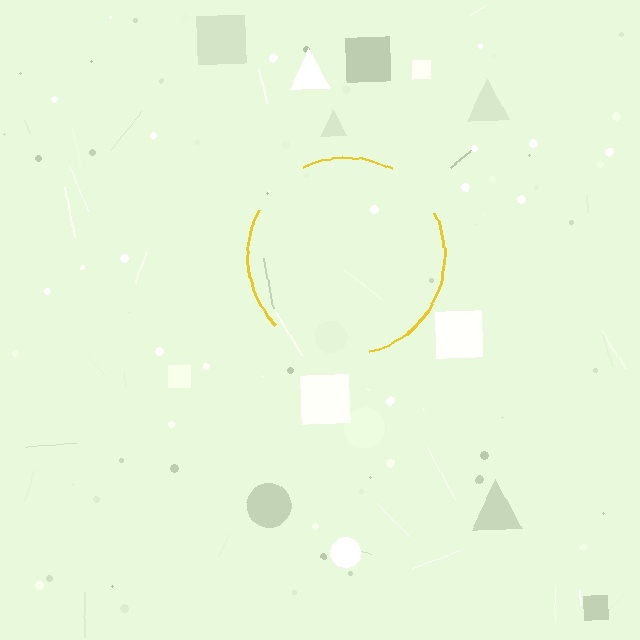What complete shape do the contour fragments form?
The contour fragments form a circle.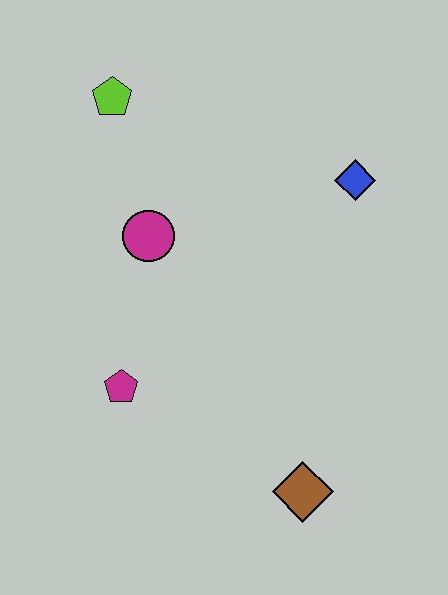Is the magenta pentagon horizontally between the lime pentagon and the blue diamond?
Yes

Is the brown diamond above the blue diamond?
No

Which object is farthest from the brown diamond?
The lime pentagon is farthest from the brown diamond.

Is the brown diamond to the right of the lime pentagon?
Yes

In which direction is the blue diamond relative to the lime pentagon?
The blue diamond is to the right of the lime pentagon.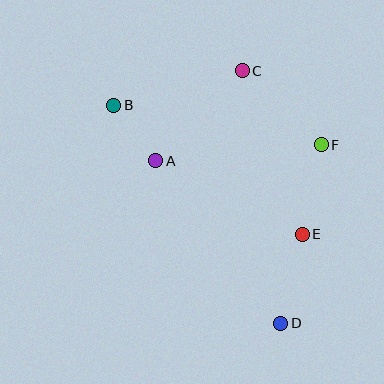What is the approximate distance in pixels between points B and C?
The distance between B and C is approximately 133 pixels.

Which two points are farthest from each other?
Points B and D are farthest from each other.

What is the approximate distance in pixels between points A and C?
The distance between A and C is approximately 125 pixels.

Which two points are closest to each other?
Points A and B are closest to each other.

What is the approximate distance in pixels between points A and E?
The distance between A and E is approximately 164 pixels.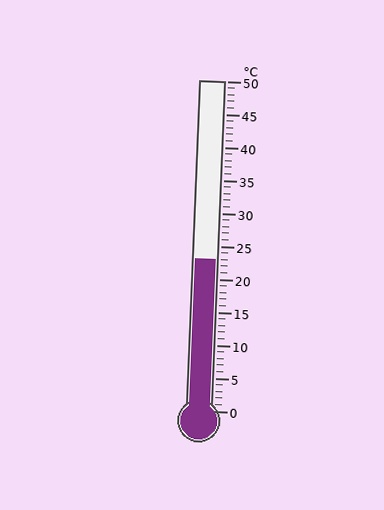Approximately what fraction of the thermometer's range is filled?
The thermometer is filled to approximately 45% of its range.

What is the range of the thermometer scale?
The thermometer scale ranges from 0°C to 50°C.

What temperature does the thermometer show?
The thermometer shows approximately 23°C.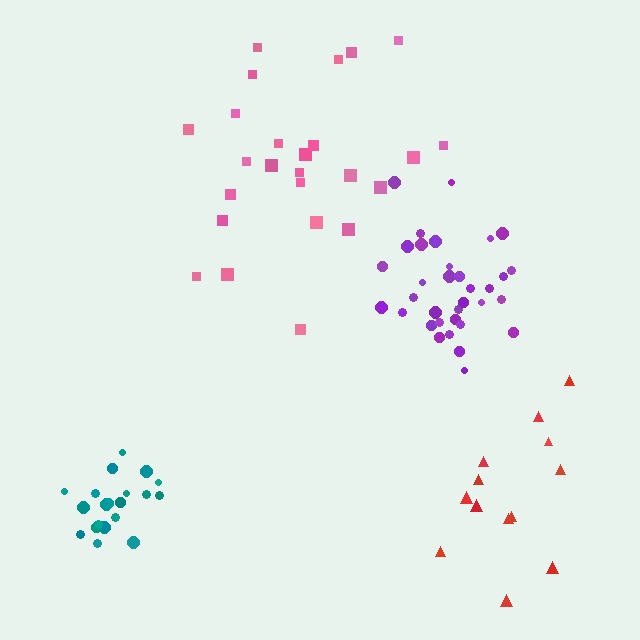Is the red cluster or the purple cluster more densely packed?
Purple.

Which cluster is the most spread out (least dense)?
Red.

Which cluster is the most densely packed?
Teal.